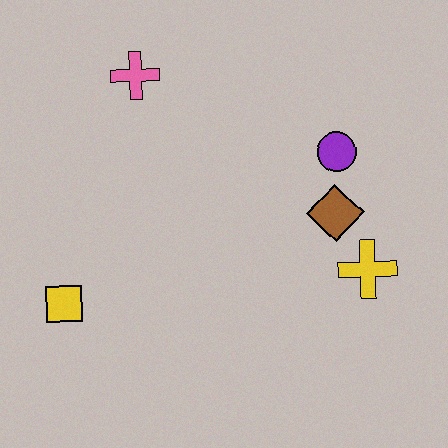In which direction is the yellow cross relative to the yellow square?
The yellow cross is to the right of the yellow square.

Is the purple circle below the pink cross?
Yes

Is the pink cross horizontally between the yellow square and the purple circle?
Yes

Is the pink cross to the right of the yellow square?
Yes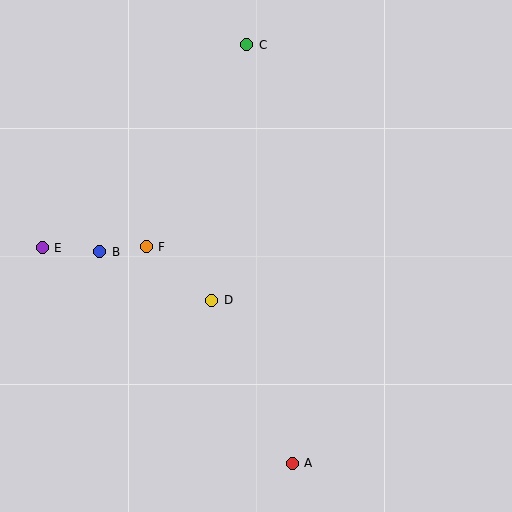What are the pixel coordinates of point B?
Point B is at (100, 252).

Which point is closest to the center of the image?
Point D at (212, 300) is closest to the center.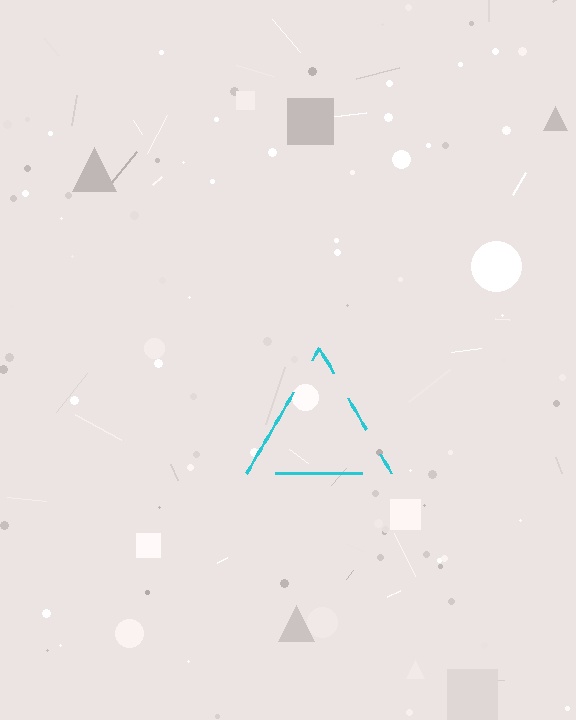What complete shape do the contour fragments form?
The contour fragments form a triangle.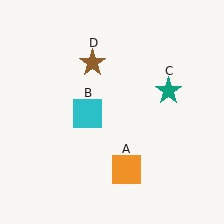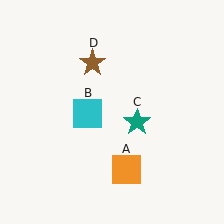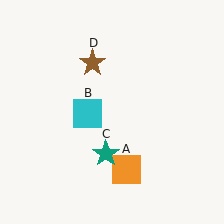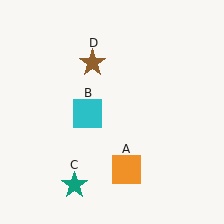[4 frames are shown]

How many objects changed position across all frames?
1 object changed position: teal star (object C).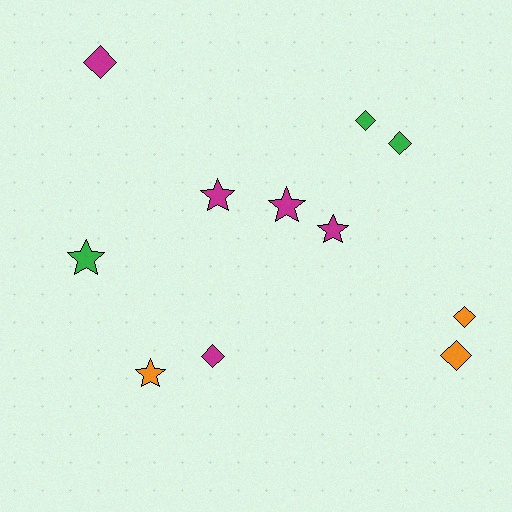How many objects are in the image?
There are 11 objects.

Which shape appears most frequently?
Diamond, with 6 objects.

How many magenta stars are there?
There are 3 magenta stars.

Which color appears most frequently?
Magenta, with 5 objects.